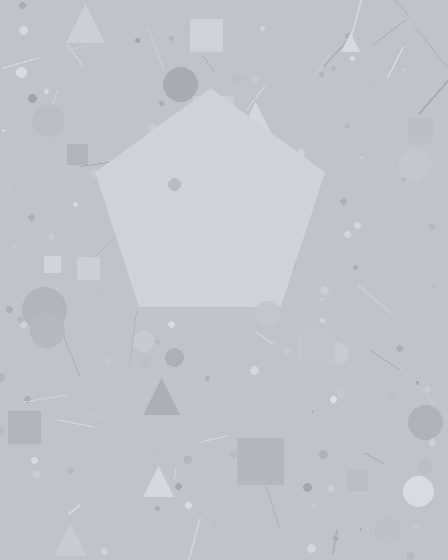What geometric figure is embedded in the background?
A pentagon is embedded in the background.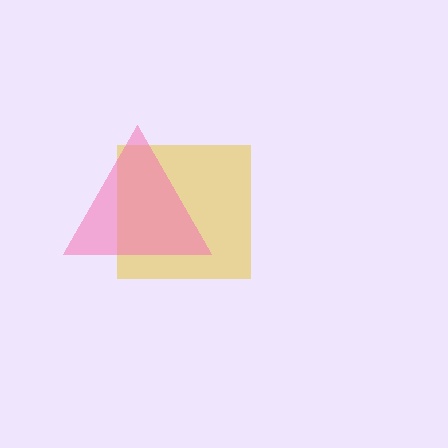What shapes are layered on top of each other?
The layered shapes are: a yellow square, a pink triangle.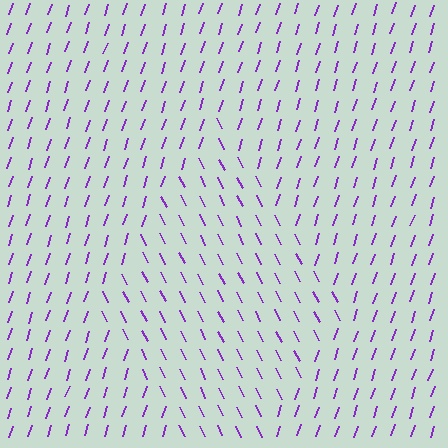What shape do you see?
I see a diamond.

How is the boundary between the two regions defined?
The boundary is defined purely by a change in line orientation (approximately 45 degrees difference). All lines are the same color and thickness.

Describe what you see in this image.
The image is filled with small purple line segments. A diamond region in the image has lines oriented differently from the surrounding lines, creating a visible texture boundary.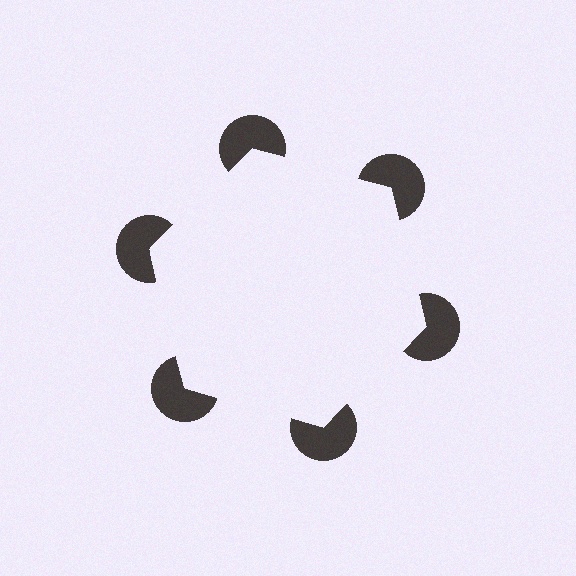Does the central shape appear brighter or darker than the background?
It typically appears slightly brighter than the background, even though no actual brightness change is drawn.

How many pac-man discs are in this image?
There are 6 — one at each vertex of the illusory hexagon.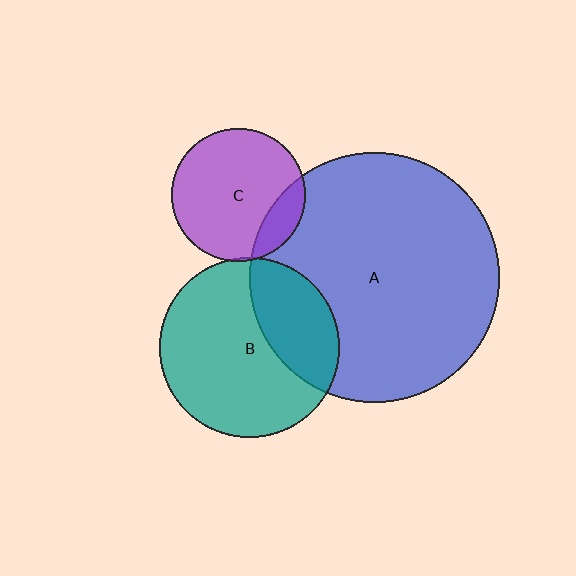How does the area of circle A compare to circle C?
Approximately 3.5 times.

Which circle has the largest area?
Circle A (blue).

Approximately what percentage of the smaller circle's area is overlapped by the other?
Approximately 5%.